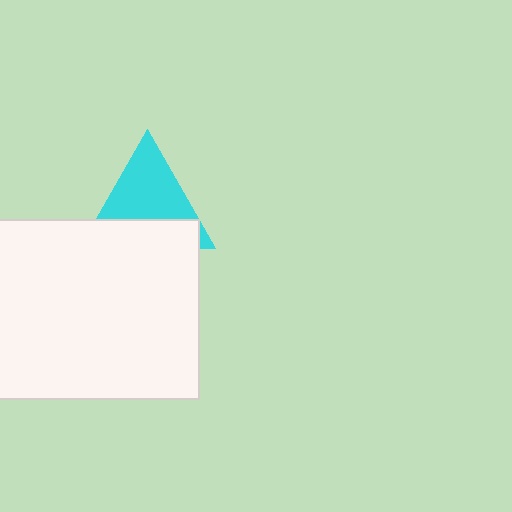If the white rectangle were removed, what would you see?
You would see the complete cyan triangle.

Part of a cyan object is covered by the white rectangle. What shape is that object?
It is a triangle.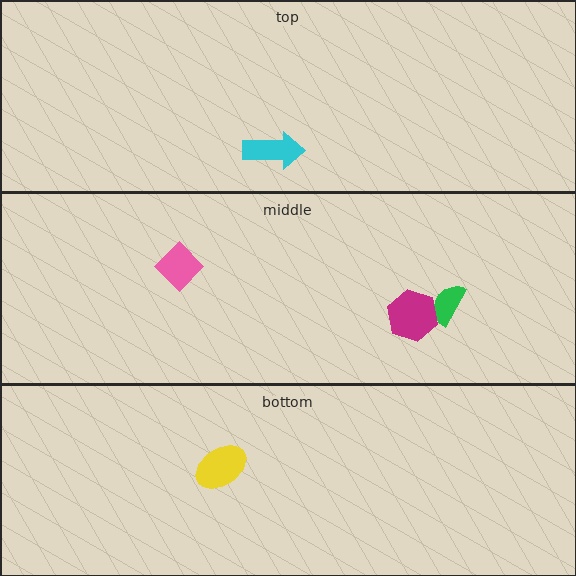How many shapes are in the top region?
1.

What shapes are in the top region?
The cyan arrow.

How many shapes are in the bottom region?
1.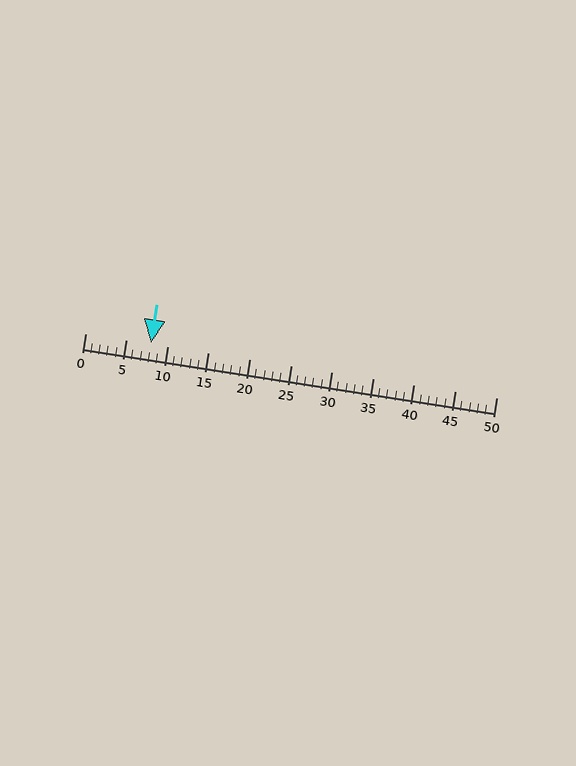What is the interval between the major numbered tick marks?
The major tick marks are spaced 5 units apart.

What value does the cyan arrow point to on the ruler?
The cyan arrow points to approximately 8.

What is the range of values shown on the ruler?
The ruler shows values from 0 to 50.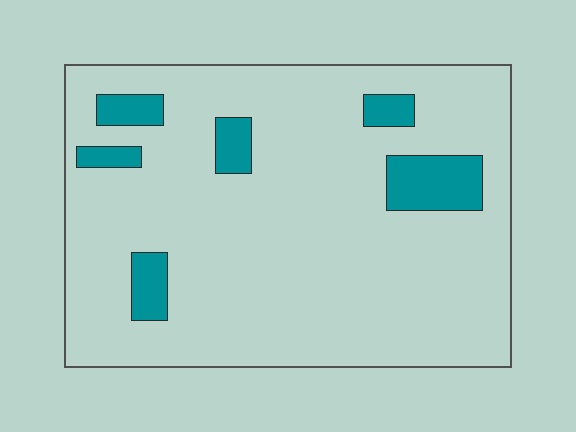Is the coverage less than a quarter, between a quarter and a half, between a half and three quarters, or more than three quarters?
Less than a quarter.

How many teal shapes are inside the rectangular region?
6.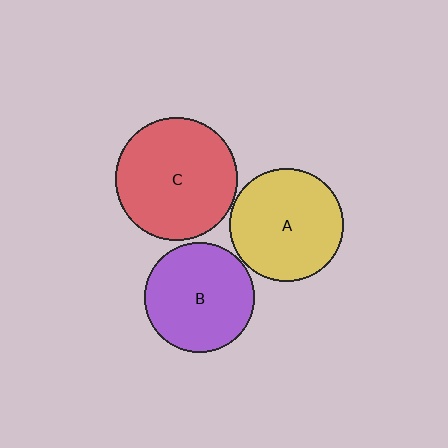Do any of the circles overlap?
No, none of the circles overlap.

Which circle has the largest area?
Circle C (red).